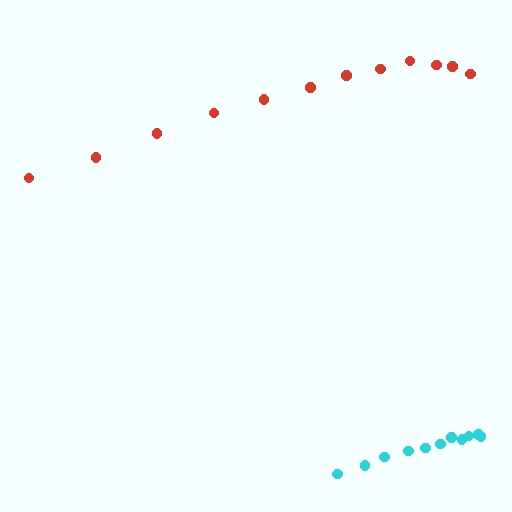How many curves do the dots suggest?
There are 2 distinct paths.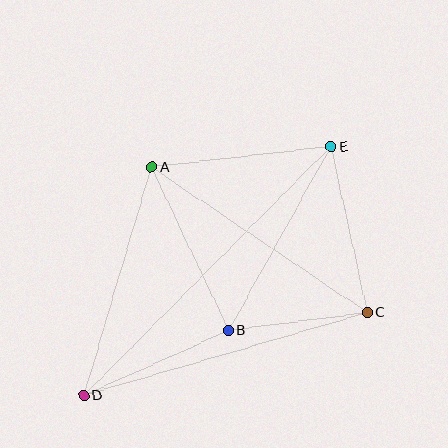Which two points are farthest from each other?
Points D and E are farthest from each other.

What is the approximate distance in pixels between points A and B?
The distance between A and B is approximately 180 pixels.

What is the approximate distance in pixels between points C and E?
The distance between C and E is approximately 169 pixels.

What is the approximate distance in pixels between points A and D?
The distance between A and D is approximately 238 pixels.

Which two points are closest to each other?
Points B and C are closest to each other.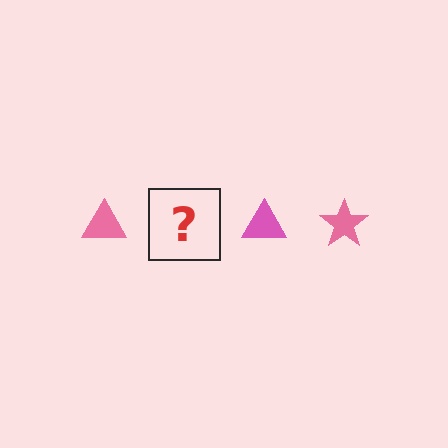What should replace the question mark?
The question mark should be replaced with a pink star.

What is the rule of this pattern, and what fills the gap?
The rule is that the pattern cycles through triangle, star shapes in pink. The gap should be filled with a pink star.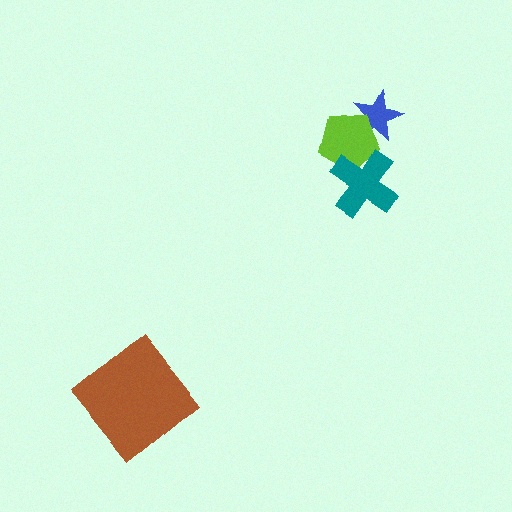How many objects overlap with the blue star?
1 object overlaps with the blue star.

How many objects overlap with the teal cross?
1 object overlaps with the teal cross.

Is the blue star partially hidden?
Yes, it is partially covered by another shape.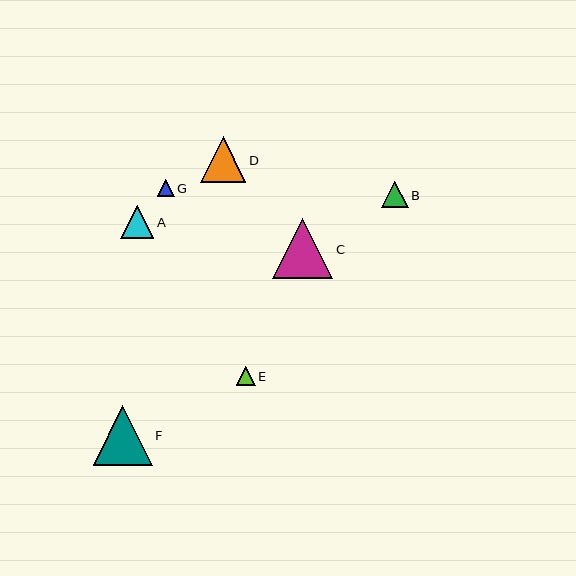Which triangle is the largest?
Triangle C is the largest with a size of approximately 60 pixels.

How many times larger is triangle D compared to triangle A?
Triangle D is approximately 1.4 times the size of triangle A.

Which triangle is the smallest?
Triangle G is the smallest with a size of approximately 17 pixels.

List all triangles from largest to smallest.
From largest to smallest: C, F, D, A, B, E, G.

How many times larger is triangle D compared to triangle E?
Triangle D is approximately 2.4 times the size of triangle E.